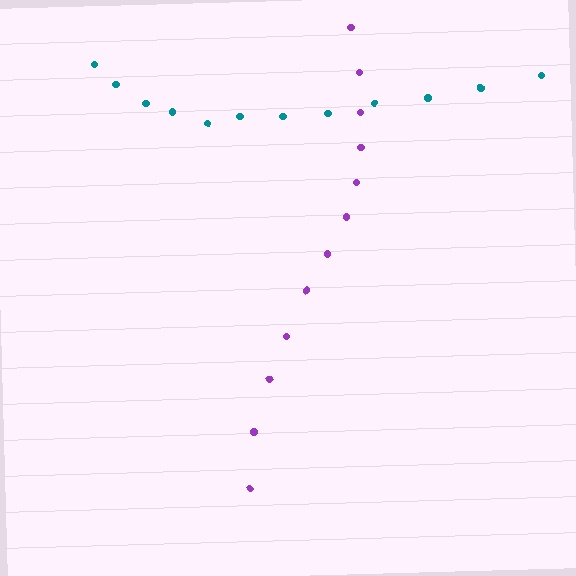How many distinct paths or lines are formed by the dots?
There are 2 distinct paths.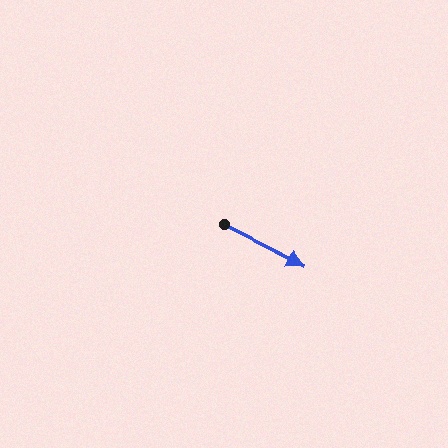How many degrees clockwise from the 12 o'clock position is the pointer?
Approximately 117 degrees.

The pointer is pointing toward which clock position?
Roughly 4 o'clock.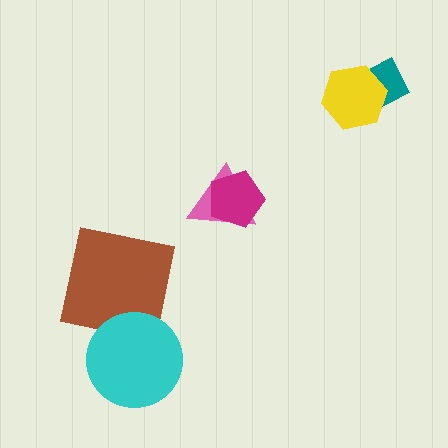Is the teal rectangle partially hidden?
Yes, it is partially covered by another shape.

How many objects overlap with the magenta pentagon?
1 object overlaps with the magenta pentagon.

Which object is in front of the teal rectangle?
The yellow hexagon is in front of the teal rectangle.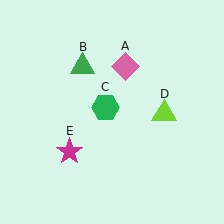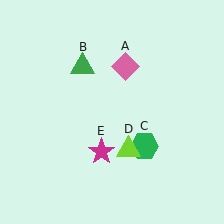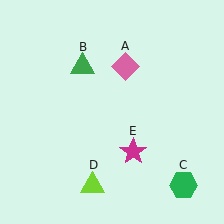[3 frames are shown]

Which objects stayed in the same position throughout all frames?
Pink diamond (object A) and green triangle (object B) remained stationary.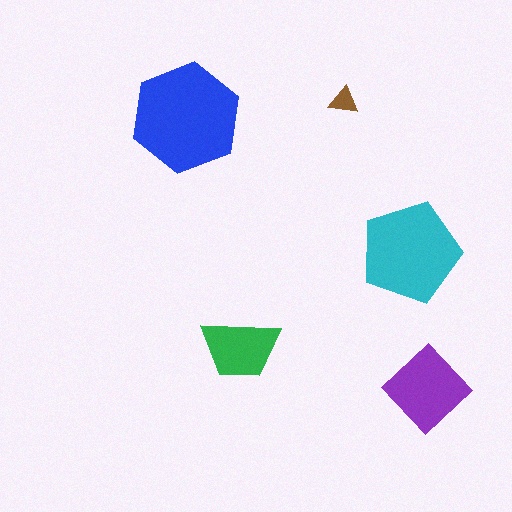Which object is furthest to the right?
The purple diamond is rightmost.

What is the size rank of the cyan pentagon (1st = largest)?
2nd.